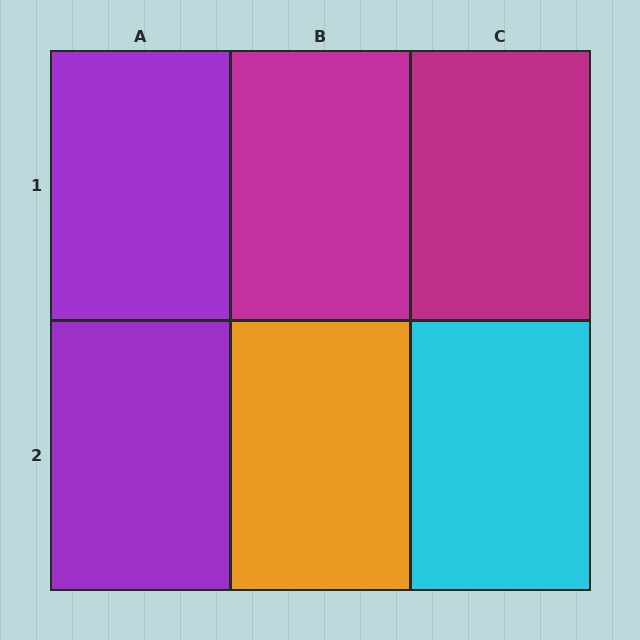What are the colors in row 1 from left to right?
Purple, magenta, magenta.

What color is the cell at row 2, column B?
Orange.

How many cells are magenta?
2 cells are magenta.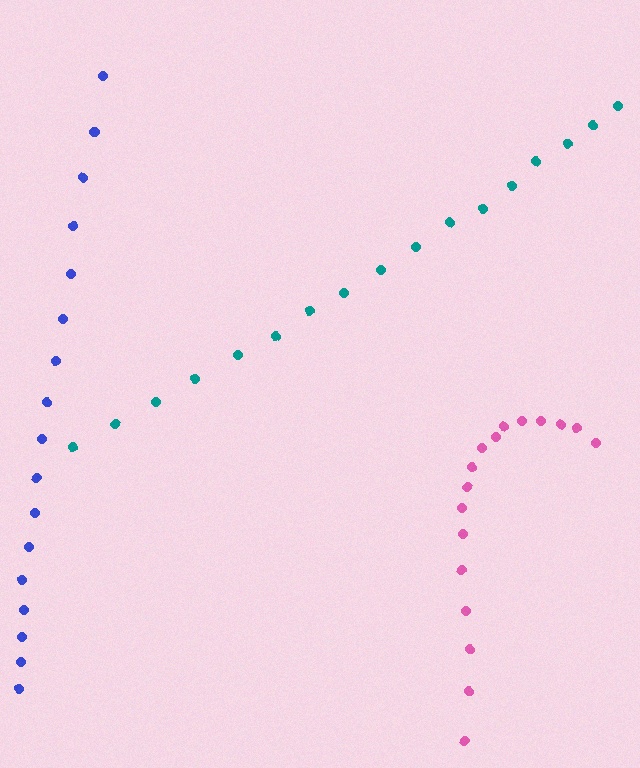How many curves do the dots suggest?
There are 3 distinct paths.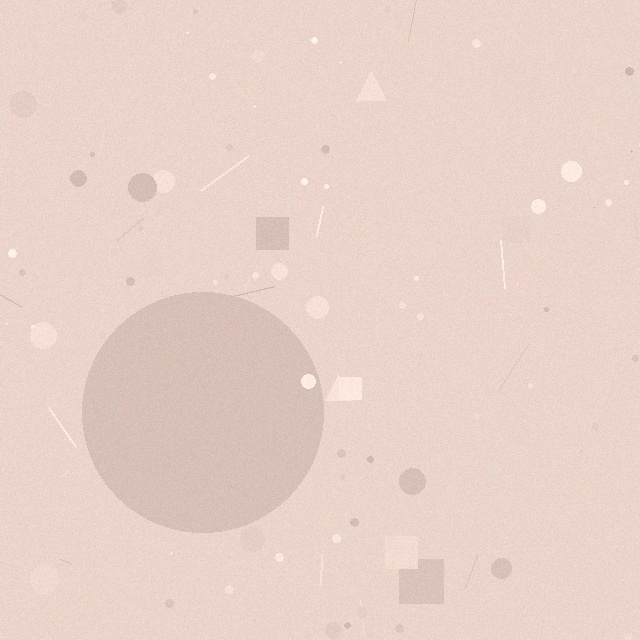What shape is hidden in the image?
A circle is hidden in the image.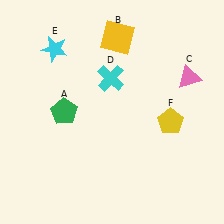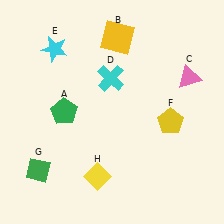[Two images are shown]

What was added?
A green diamond (G), a yellow diamond (H) were added in Image 2.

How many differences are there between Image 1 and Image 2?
There are 2 differences between the two images.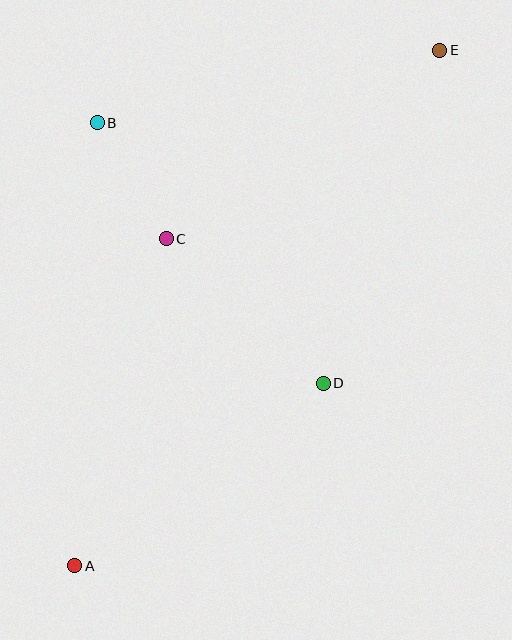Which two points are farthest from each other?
Points A and E are farthest from each other.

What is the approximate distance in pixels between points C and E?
The distance between C and E is approximately 332 pixels.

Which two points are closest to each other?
Points B and C are closest to each other.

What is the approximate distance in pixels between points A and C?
The distance between A and C is approximately 340 pixels.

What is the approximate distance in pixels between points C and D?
The distance between C and D is approximately 213 pixels.